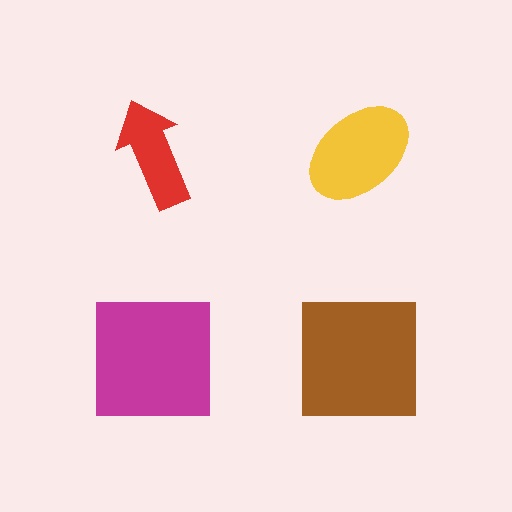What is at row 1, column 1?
A red arrow.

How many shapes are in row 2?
2 shapes.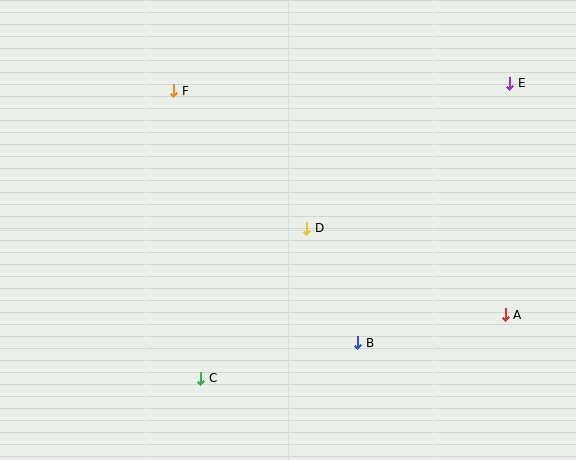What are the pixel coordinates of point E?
Point E is at (510, 83).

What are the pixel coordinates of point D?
Point D is at (307, 228).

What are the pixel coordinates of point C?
Point C is at (201, 378).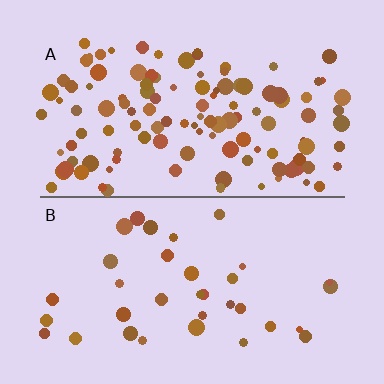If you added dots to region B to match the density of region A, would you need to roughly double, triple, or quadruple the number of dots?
Approximately triple.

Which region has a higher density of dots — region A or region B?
A (the top).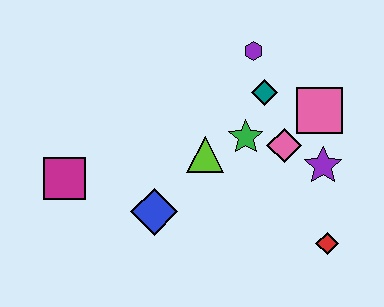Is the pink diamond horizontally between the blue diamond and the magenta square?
No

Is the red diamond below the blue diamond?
Yes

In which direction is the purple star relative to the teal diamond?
The purple star is below the teal diamond.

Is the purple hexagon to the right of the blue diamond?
Yes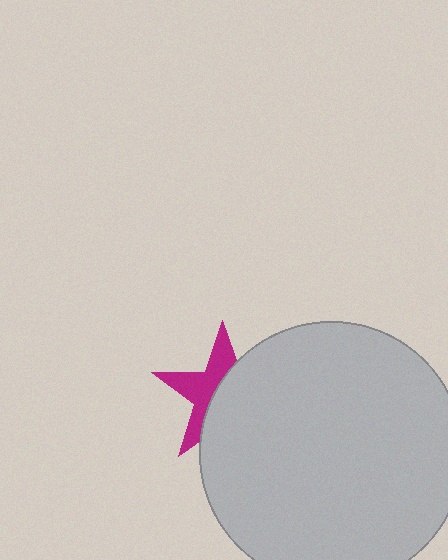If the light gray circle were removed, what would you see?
You would see the complete magenta star.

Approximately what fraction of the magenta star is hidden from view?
Roughly 56% of the magenta star is hidden behind the light gray circle.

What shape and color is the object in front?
The object in front is a light gray circle.